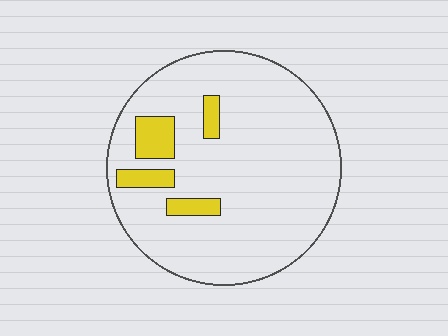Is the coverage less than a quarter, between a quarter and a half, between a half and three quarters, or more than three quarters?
Less than a quarter.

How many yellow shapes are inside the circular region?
4.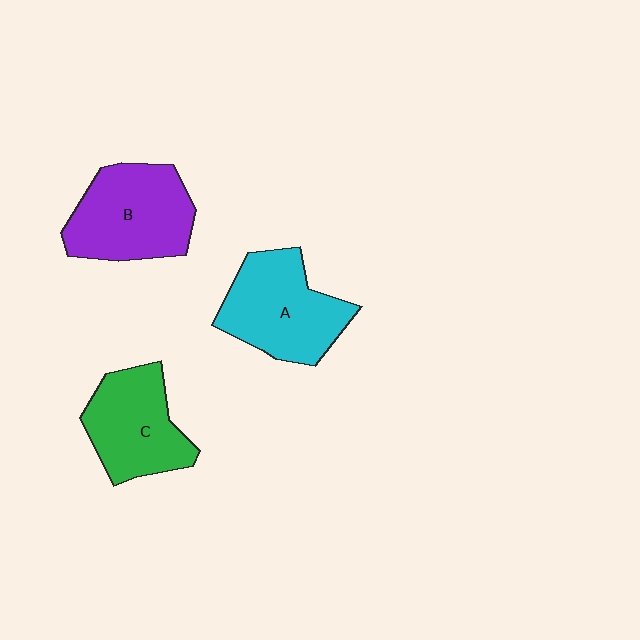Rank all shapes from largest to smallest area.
From largest to smallest: B (purple), A (cyan), C (green).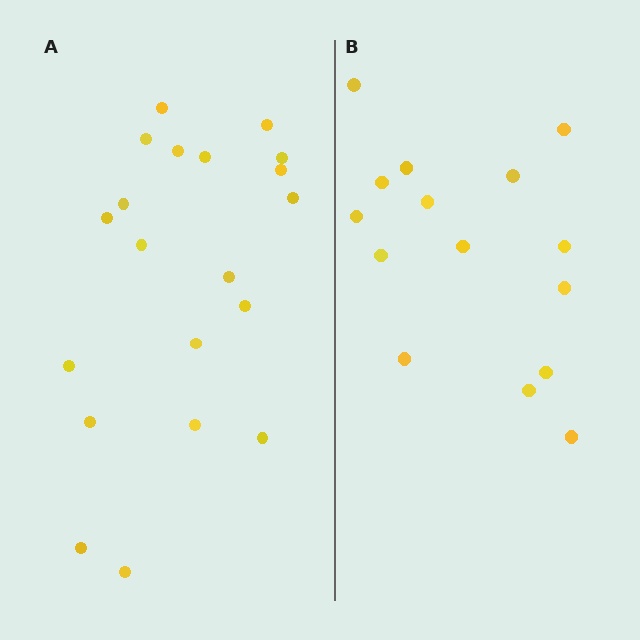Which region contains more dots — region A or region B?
Region A (the left region) has more dots.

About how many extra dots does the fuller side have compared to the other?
Region A has about 5 more dots than region B.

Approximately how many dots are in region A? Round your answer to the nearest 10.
About 20 dots.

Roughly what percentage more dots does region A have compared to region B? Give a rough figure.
About 35% more.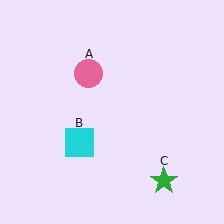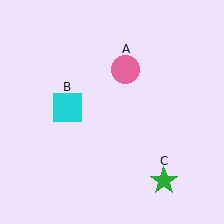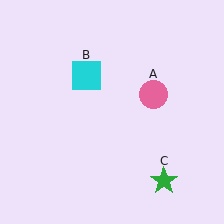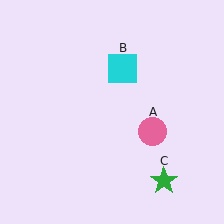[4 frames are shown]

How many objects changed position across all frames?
2 objects changed position: pink circle (object A), cyan square (object B).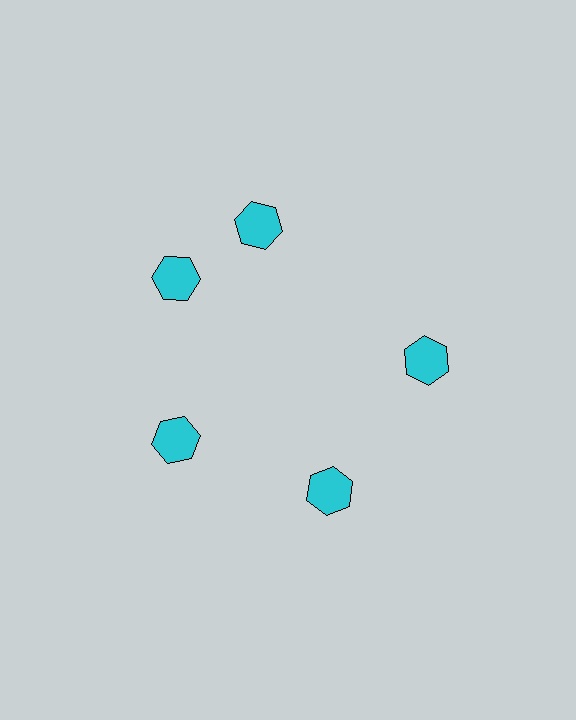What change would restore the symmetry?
The symmetry would be restored by rotating it back into even spacing with its neighbors so that all 5 hexagons sit at equal angles and equal distance from the center.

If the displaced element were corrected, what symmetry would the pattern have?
It would have 5-fold rotational symmetry — the pattern would map onto itself every 72 degrees.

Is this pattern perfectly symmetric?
No. The 5 cyan hexagons are arranged in a ring, but one element near the 1 o'clock position is rotated out of alignment along the ring, breaking the 5-fold rotational symmetry.